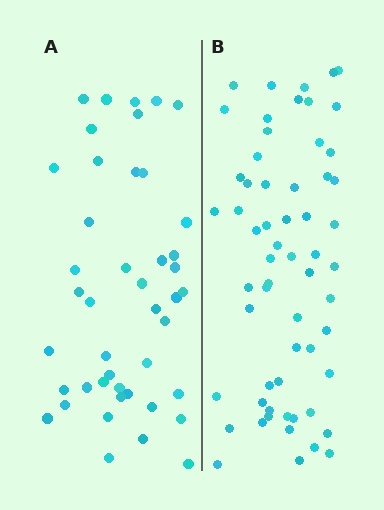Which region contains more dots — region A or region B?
Region B (the right region) has more dots.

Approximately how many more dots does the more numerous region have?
Region B has approximately 15 more dots than region A.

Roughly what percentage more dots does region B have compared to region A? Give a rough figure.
About 35% more.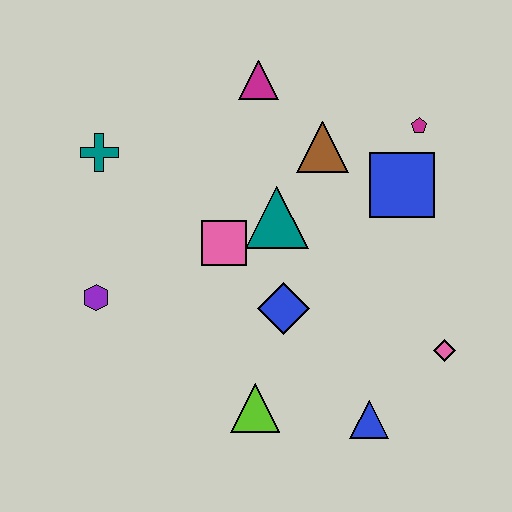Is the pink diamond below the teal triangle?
Yes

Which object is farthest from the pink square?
The pink diamond is farthest from the pink square.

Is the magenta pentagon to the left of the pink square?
No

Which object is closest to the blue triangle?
The pink diamond is closest to the blue triangle.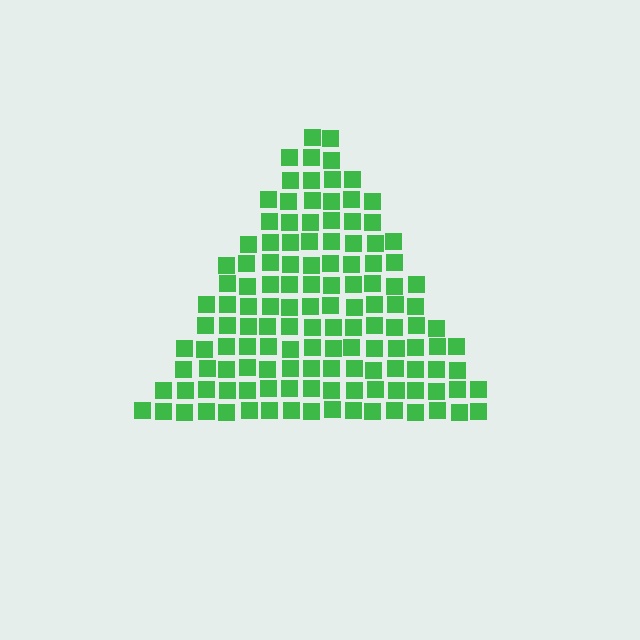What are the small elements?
The small elements are squares.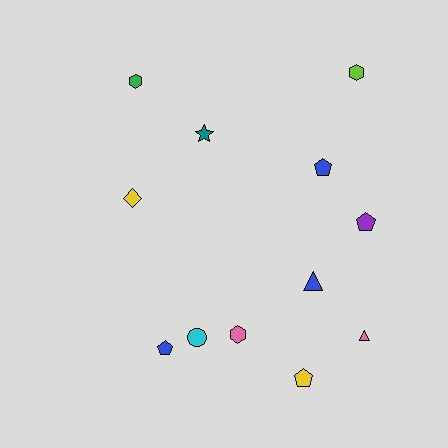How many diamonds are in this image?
There is 1 diamond.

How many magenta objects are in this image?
There are no magenta objects.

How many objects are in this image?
There are 12 objects.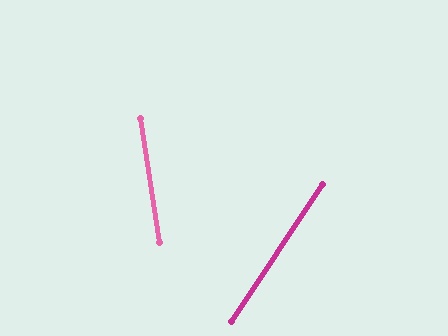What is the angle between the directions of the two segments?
Approximately 42 degrees.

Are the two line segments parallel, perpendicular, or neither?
Neither parallel nor perpendicular — they differ by about 42°.